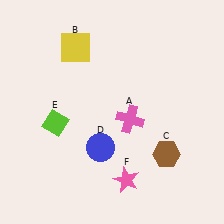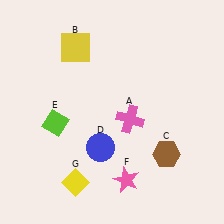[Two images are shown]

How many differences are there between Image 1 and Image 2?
There is 1 difference between the two images.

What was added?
A yellow diamond (G) was added in Image 2.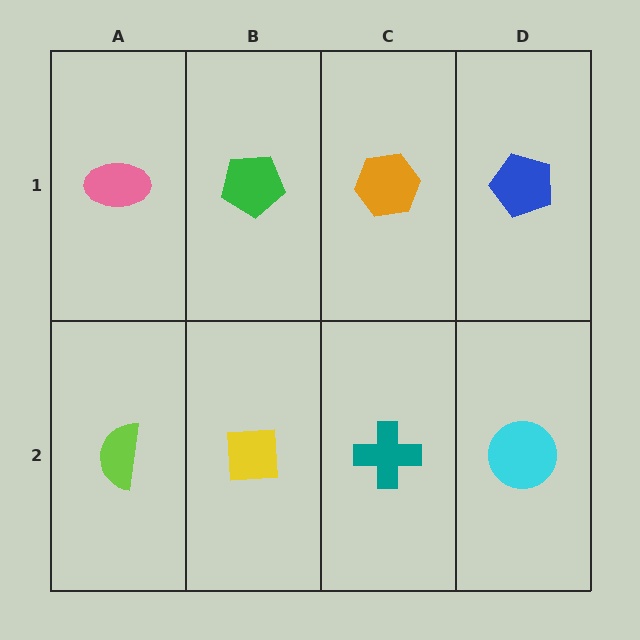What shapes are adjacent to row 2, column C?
An orange hexagon (row 1, column C), a yellow square (row 2, column B), a cyan circle (row 2, column D).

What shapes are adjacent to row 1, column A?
A lime semicircle (row 2, column A), a green pentagon (row 1, column B).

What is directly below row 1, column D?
A cyan circle.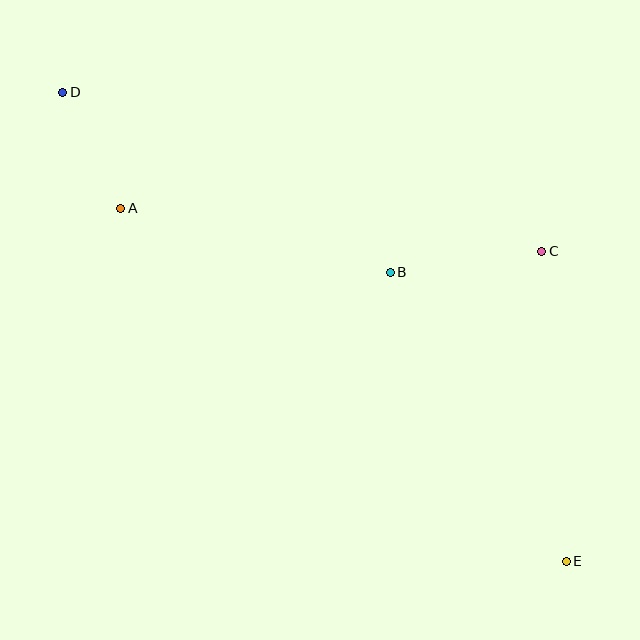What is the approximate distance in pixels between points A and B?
The distance between A and B is approximately 277 pixels.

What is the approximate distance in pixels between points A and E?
The distance between A and E is approximately 568 pixels.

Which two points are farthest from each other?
Points D and E are farthest from each other.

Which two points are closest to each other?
Points A and D are closest to each other.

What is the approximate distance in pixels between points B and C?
The distance between B and C is approximately 153 pixels.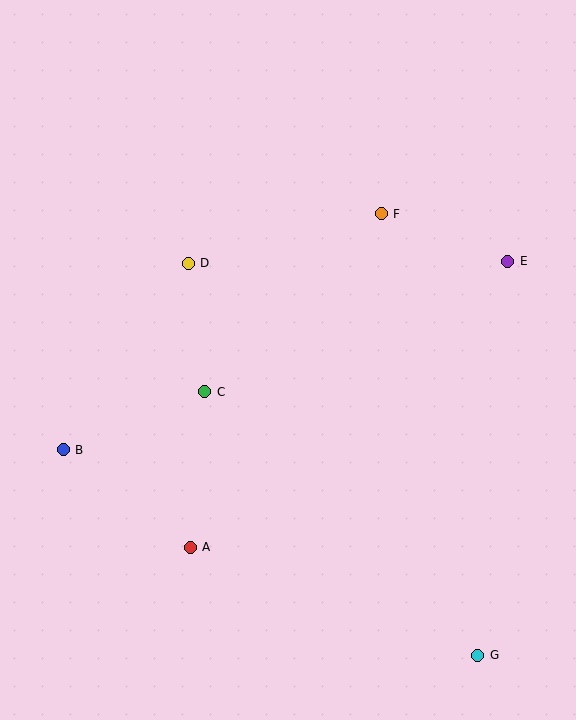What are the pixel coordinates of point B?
Point B is at (63, 450).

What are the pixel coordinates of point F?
Point F is at (381, 214).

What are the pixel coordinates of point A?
Point A is at (190, 547).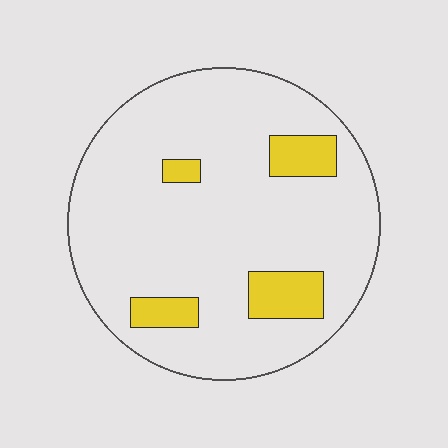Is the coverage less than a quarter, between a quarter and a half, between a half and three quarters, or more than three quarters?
Less than a quarter.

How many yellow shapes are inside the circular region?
4.